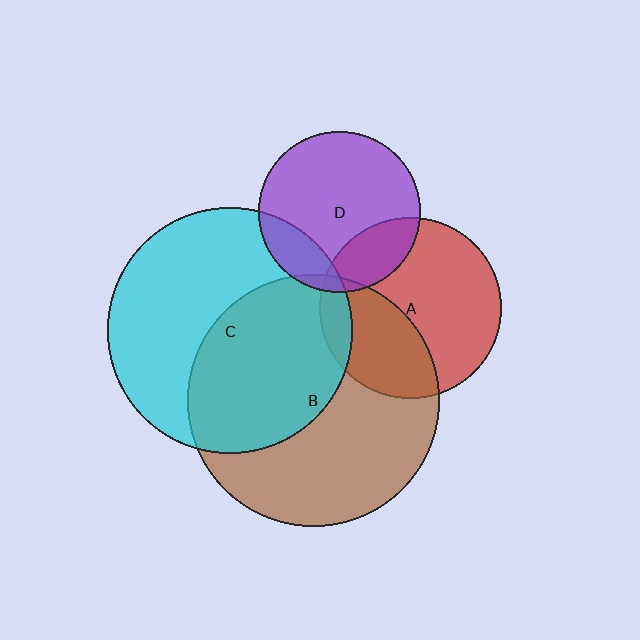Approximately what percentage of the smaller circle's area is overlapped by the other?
Approximately 35%.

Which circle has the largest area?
Circle B (brown).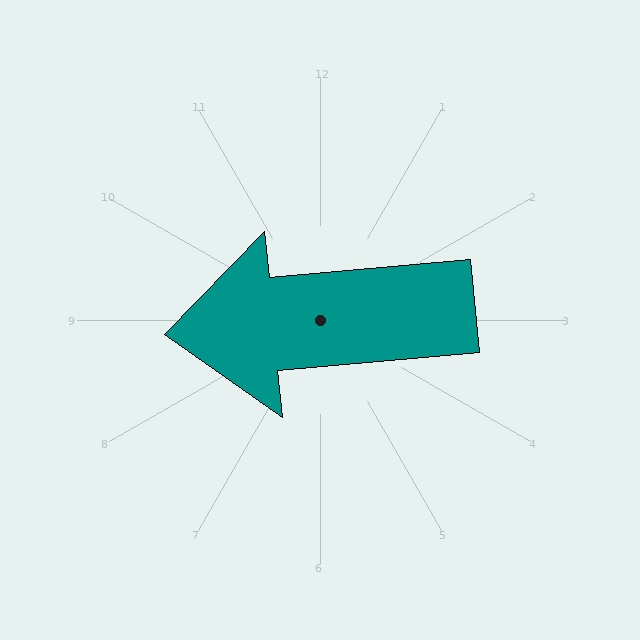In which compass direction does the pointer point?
West.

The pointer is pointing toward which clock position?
Roughly 9 o'clock.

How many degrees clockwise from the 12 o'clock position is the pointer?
Approximately 265 degrees.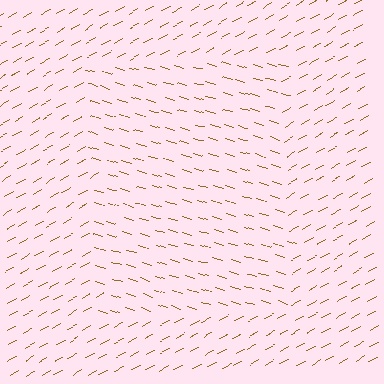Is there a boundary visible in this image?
Yes, there is a texture boundary formed by a change in line orientation.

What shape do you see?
I see a rectangle.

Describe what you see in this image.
The image is filled with small brown line segments. A rectangle region in the image has lines oriented differently from the surrounding lines, creating a visible texture boundary.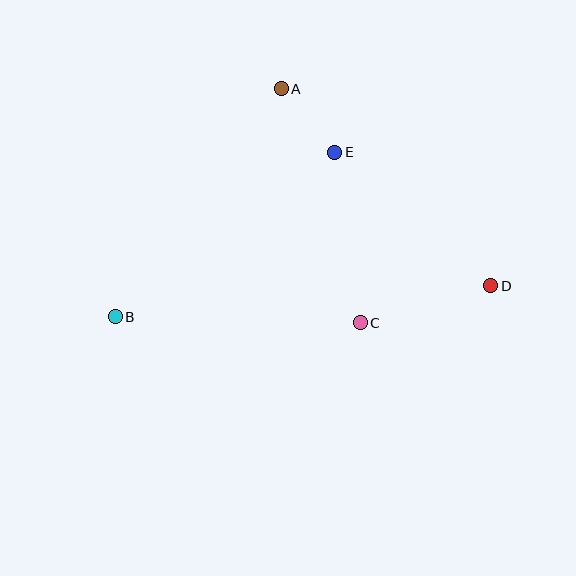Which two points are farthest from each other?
Points B and D are farthest from each other.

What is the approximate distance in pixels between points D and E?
The distance between D and E is approximately 205 pixels.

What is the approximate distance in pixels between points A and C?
The distance between A and C is approximately 247 pixels.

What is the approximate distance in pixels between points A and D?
The distance between A and D is approximately 287 pixels.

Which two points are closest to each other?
Points A and E are closest to each other.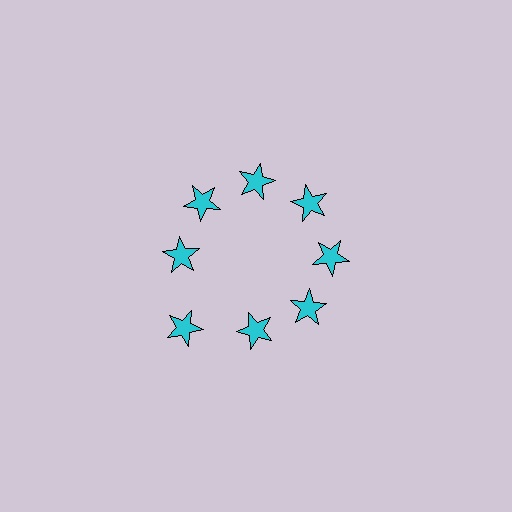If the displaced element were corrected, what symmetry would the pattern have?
It would have 8-fold rotational symmetry — the pattern would map onto itself every 45 degrees.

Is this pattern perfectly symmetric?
No. The 8 cyan stars are arranged in a ring, but one element near the 8 o'clock position is pushed outward from the center, breaking the 8-fold rotational symmetry.